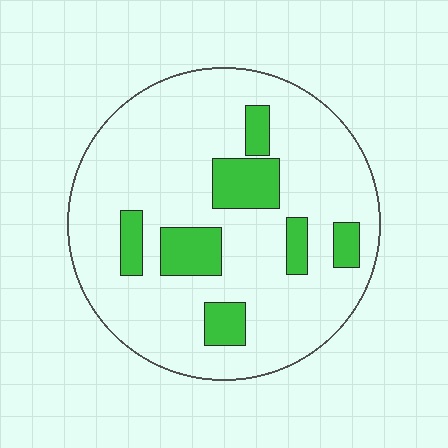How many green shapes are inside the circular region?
7.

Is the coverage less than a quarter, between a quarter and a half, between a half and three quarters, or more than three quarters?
Less than a quarter.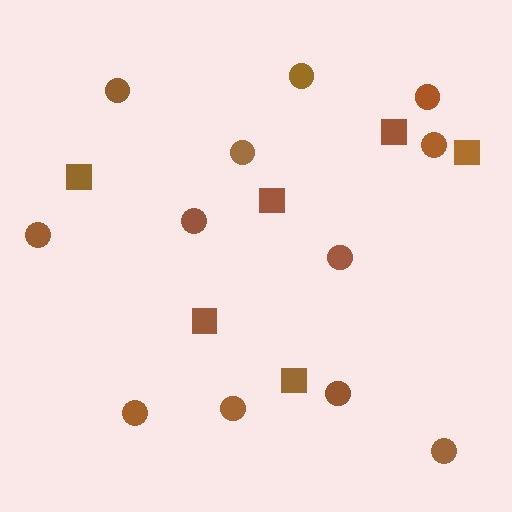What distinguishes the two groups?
There are 2 groups: one group of circles (12) and one group of squares (6).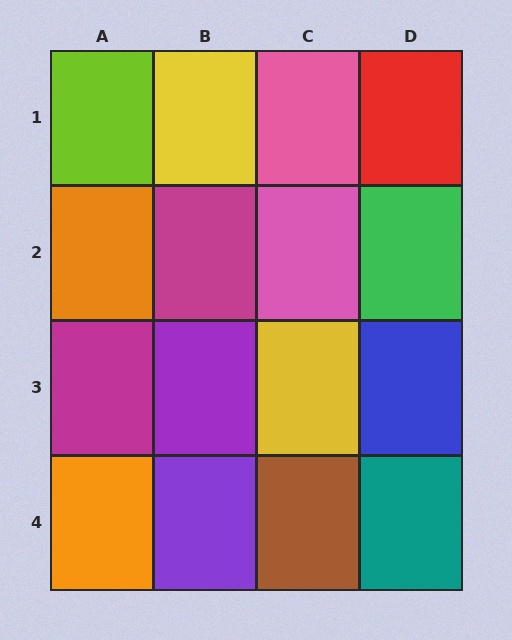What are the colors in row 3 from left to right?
Magenta, purple, yellow, blue.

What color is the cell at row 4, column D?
Teal.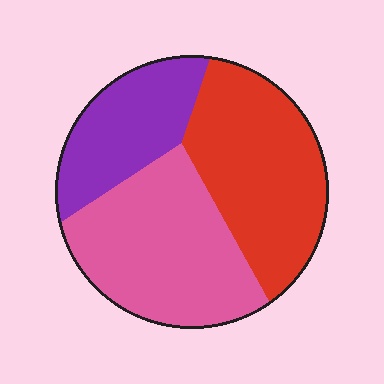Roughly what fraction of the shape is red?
Red takes up about three eighths (3/8) of the shape.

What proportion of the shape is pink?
Pink covers 39% of the shape.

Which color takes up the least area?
Purple, at roughly 25%.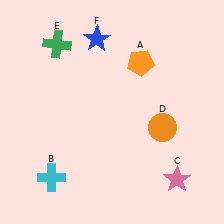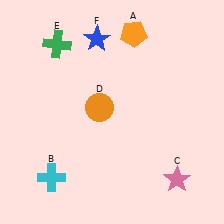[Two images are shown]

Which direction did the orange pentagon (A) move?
The orange pentagon (A) moved up.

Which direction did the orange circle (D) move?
The orange circle (D) moved left.